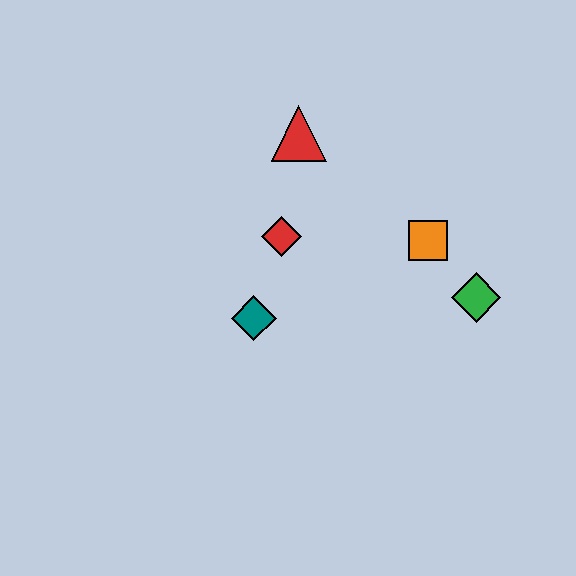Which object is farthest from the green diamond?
The red triangle is farthest from the green diamond.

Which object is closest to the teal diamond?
The red diamond is closest to the teal diamond.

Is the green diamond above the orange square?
No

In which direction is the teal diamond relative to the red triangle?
The teal diamond is below the red triangle.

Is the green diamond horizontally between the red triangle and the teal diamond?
No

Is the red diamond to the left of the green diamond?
Yes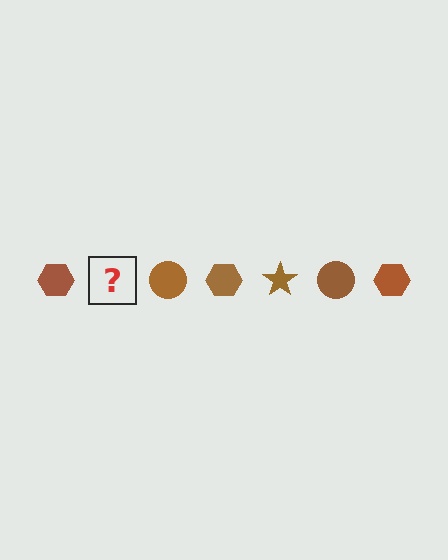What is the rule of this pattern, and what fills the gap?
The rule is that the pattern cycles through hexagon, star, circle shapes in brown. The gap should be filled with a brown star.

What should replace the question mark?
The question mark should be replaced with a brown star.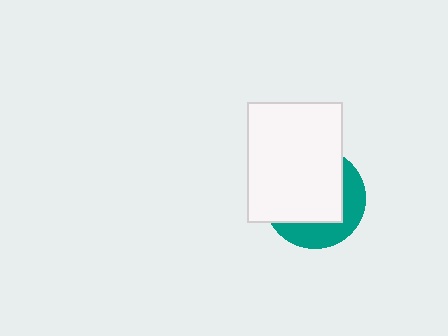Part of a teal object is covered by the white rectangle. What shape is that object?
It is a circle.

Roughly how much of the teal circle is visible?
A small part of it is visible (roughly 34%).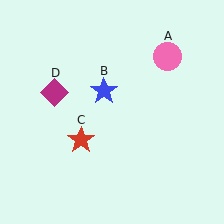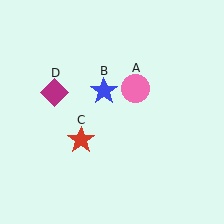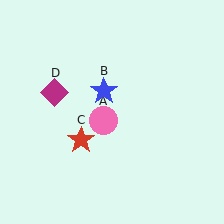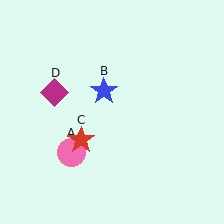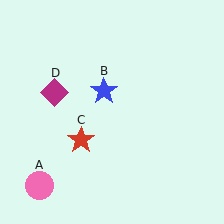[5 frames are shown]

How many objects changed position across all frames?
1 object changed position: pink circle (object A).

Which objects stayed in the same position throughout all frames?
Blue star (object B) and red star (object C) and magenta diamond (object D) remained stationary.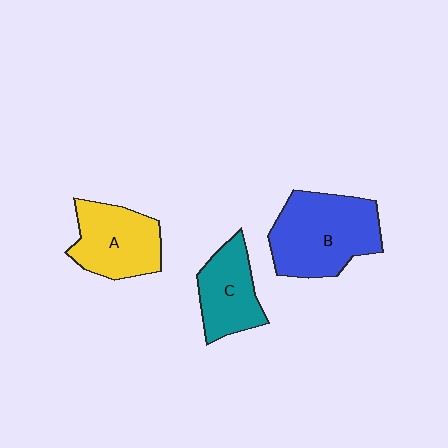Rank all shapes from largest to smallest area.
From largest to smallest: B (blue), A (yellow), C (teal).